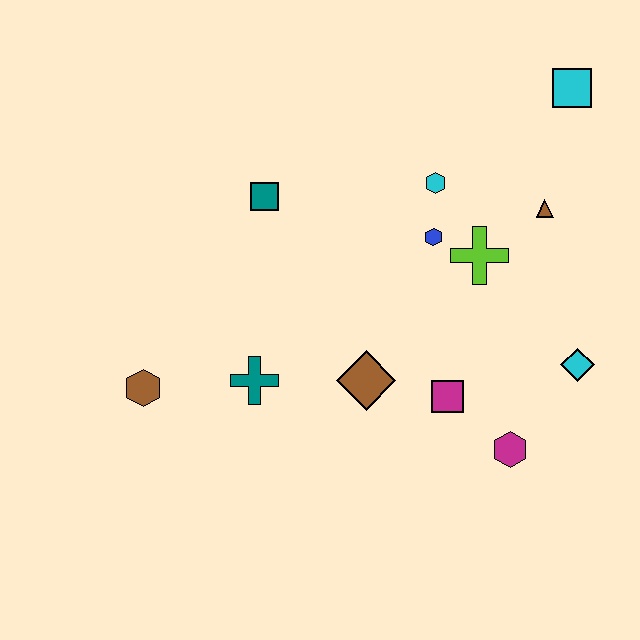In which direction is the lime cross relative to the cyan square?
The lime cross is below the cyan square.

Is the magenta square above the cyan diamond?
No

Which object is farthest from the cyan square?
The brown hexagon is farthest from the cyan square.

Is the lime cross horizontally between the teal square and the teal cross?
No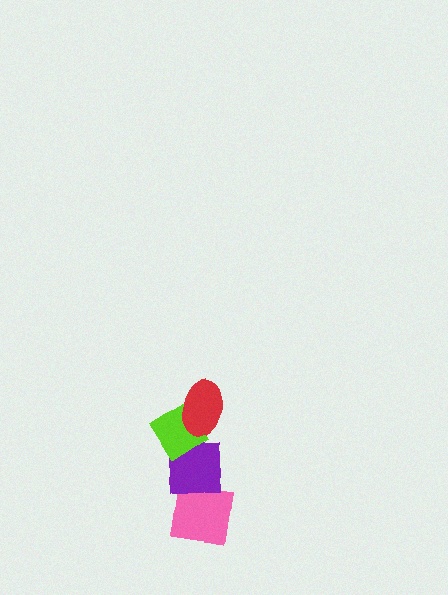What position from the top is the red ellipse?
The red ellipse is 1st from the top.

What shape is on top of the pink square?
The purple square is on top of the pink square.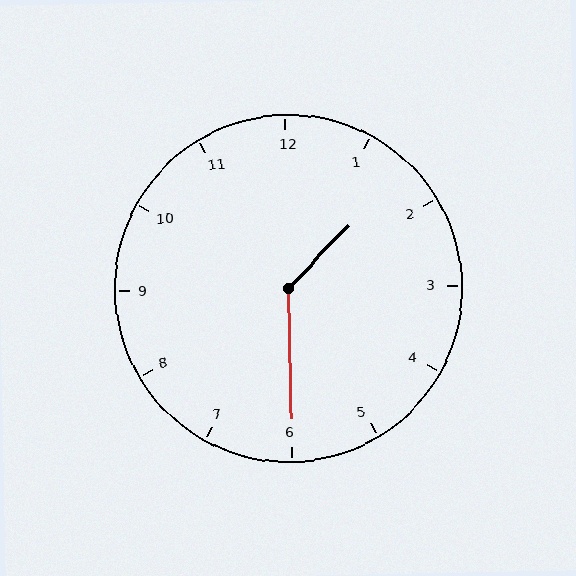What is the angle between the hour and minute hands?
Approximately 135 degrees.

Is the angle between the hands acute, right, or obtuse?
It is obtuse.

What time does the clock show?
1:30.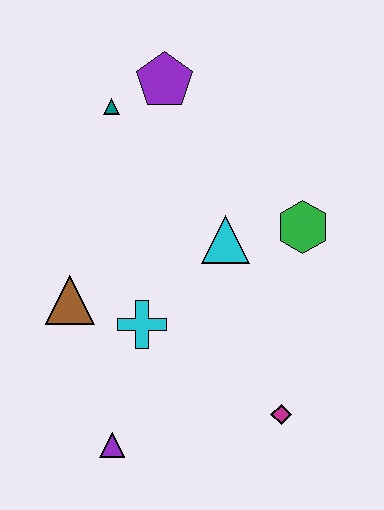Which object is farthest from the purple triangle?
The purple pentagon is farthest from the purple triangle.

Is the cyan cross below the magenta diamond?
No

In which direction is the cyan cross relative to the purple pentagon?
The cyan cross is below the purple pentagon.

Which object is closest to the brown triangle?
The cyan cross is closest to the brown triangle.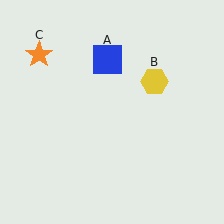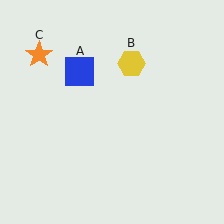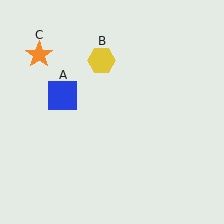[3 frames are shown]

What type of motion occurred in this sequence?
The blue square (object A), yellow hexagon (object B) rotated counterclockwise around the center of the scene.